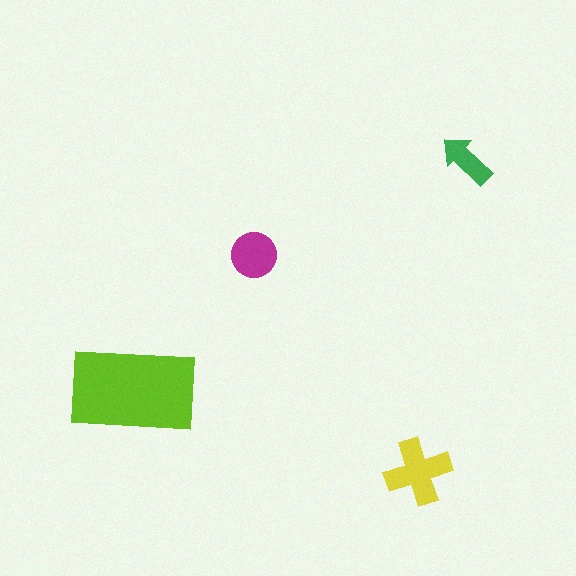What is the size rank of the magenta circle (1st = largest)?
3rd.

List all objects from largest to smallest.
The lime rectangle, the yellow cross, the magenta circle, the green arrow.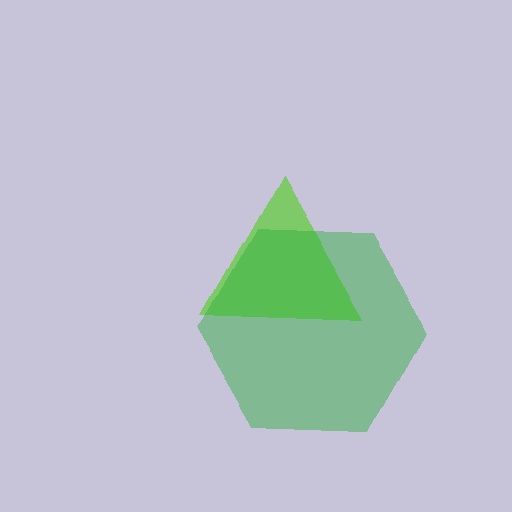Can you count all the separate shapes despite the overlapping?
Yes, there are 2 separate shapes.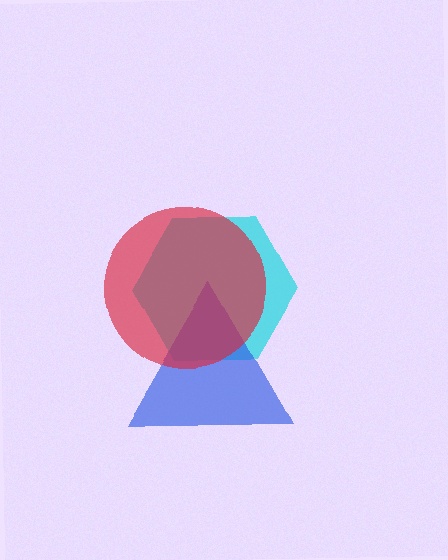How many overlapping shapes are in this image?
There are 3 overlapping shapes in the image.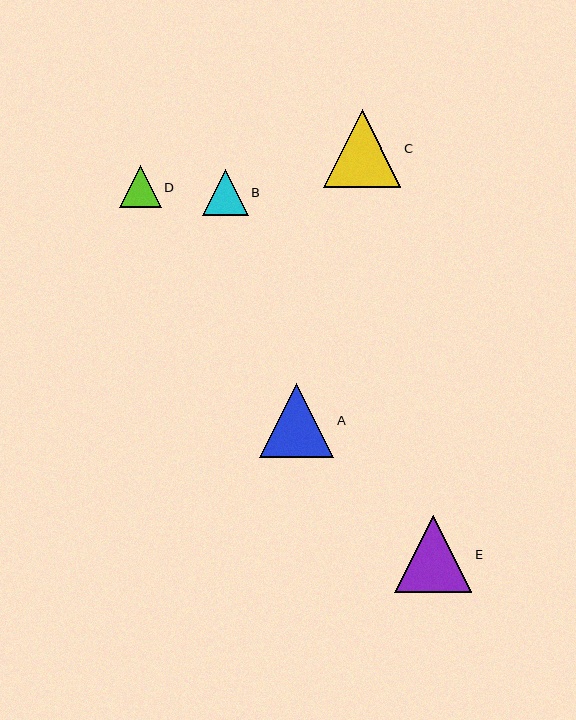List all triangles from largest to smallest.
From largest to smallest: E, C, A, B, D.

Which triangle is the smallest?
Triangle D is the smallest with a size of approximately 42 pixels.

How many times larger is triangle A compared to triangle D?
Triangle A is approximately 1.8 times the size of triangle D.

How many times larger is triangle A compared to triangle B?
Triangle A is approximately 1.6 times the size of triangle B.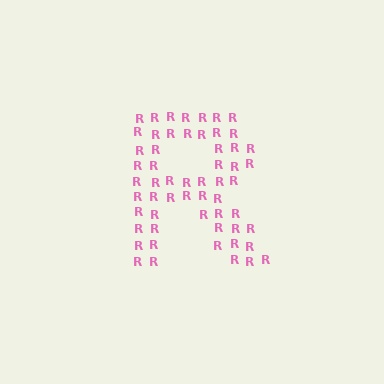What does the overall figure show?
The overall figure shows the letter R.